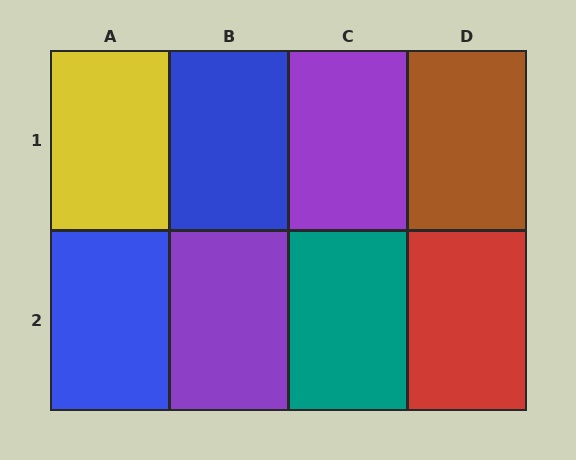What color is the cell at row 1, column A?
Yellow.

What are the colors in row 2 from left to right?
Blue, purple, teal, red.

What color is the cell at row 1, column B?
Blue.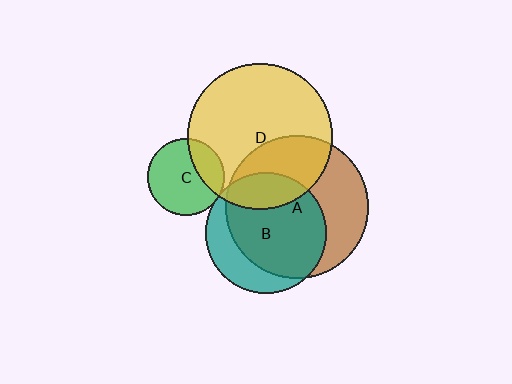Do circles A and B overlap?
Yes.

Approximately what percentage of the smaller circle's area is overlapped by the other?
Approximately 70%.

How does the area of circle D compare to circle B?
Approximately 1.4 times.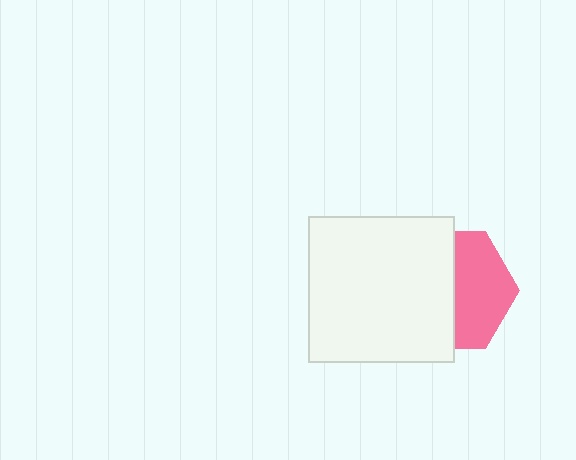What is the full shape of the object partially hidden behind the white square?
The partially hidden object is a pink hexagon.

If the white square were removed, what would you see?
You would see the complete pink hexagon.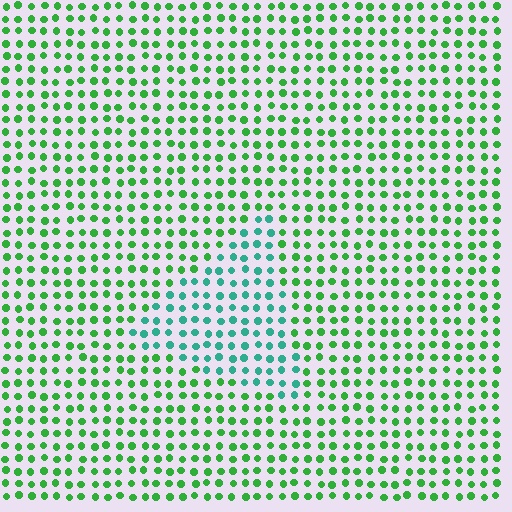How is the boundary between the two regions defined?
The boundary is defined purely by a slight shift in hue (about 41 degrees). Spacing, size, and orientation are identical on both sides.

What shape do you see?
I see a triangle.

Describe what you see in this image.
The image is filled with small green elements in a uniform arrangement. A triangle-shaped region is visible where the elements are tinted to a slightly different hue, forming a subtle color boundary.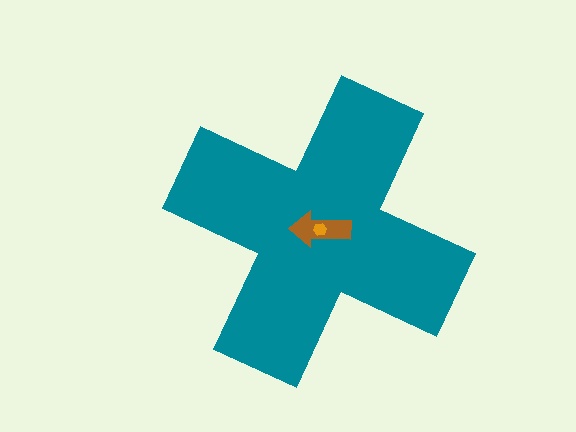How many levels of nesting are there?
3.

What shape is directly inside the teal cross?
The brown arrow.